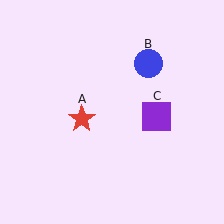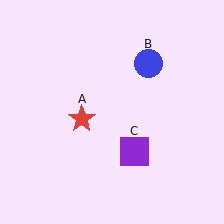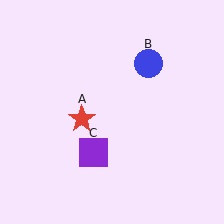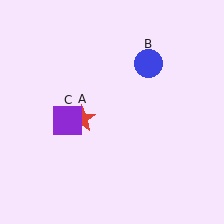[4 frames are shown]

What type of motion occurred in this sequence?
The purple square (object C) rotated clockwise around the center of the scene.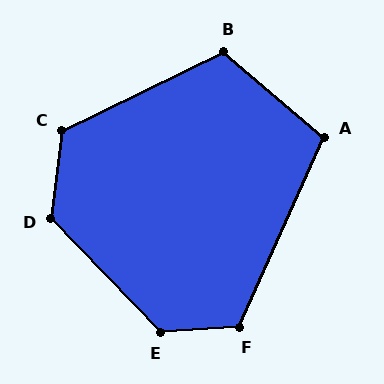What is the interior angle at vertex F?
Approximately 117 degrees (obtuse).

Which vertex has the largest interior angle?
E, at approximately 131 degrees.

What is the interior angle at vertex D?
Approximately 129 degrees (obtuse).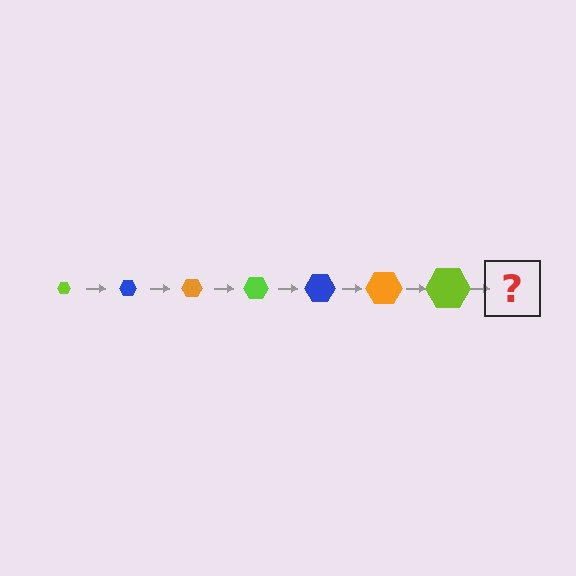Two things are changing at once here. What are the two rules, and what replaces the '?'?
The two rules are that the hexagon grows larger each step and the color cycles through lime, blue, and orange. The '?' should be a blue hexagon, larger than the previous one.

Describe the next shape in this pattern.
It should be a blue hexagon, larger than the previous one.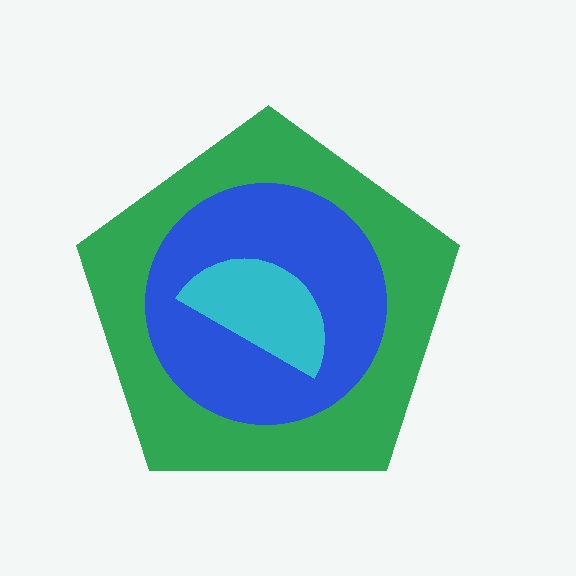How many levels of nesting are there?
3.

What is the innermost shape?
The cyan semicircle.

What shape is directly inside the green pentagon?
The blue circle.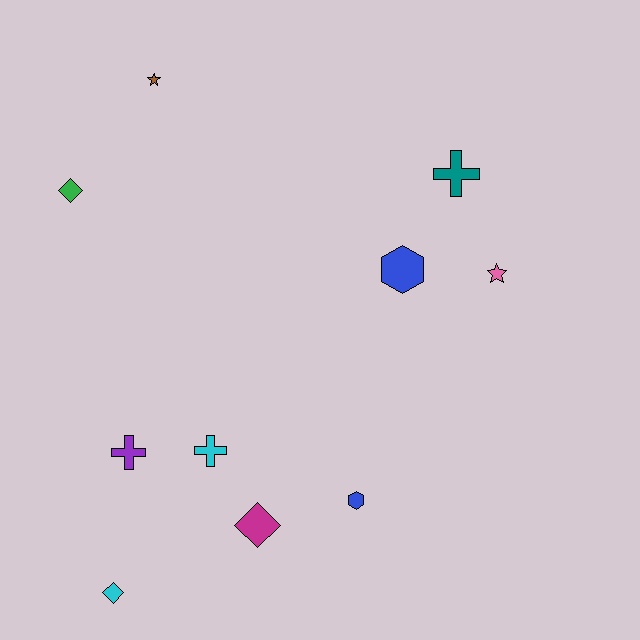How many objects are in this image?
There are 10 objects.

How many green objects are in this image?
There is 1 green object.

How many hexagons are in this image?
There are 2 hexagons.